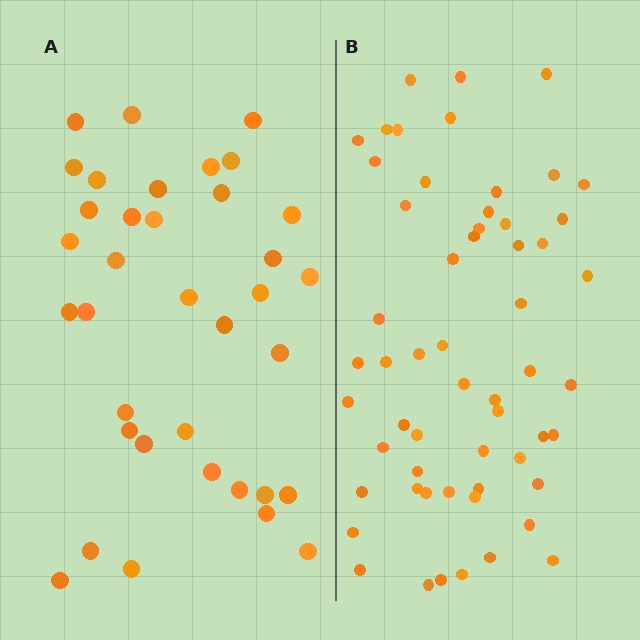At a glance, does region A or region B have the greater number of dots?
Region B (the right region) has more dots.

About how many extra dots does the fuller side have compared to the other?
Region B has approximately 20 more dots than region A.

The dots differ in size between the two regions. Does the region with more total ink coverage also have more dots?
No. Region A has more total ink coverage because its dots are larger, but region B actually contains more individual dots. Total area can be misleading — the number of items is what matters here.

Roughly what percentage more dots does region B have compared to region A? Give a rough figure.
About 60% more.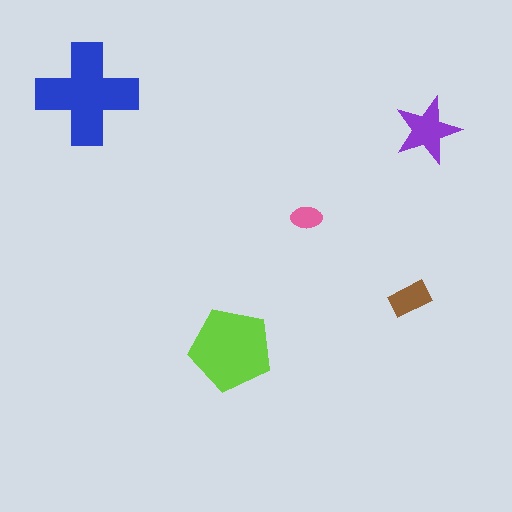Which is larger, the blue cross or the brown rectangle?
The blue cross.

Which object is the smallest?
The pink ellipse.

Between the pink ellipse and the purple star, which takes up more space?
The purple star.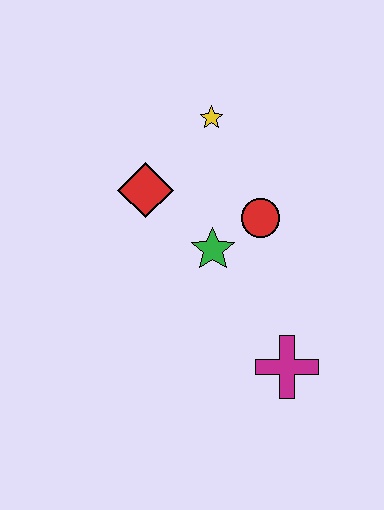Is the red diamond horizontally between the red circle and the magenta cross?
No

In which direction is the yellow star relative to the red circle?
The yellow star is above the red circle.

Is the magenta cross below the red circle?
Yes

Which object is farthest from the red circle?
The magenta cross is farthest from the red circle.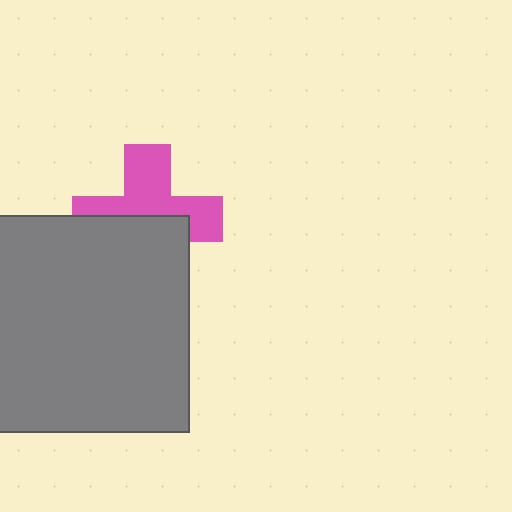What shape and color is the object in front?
The object in front is a gray square.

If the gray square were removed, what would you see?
You would see the complete pink cross.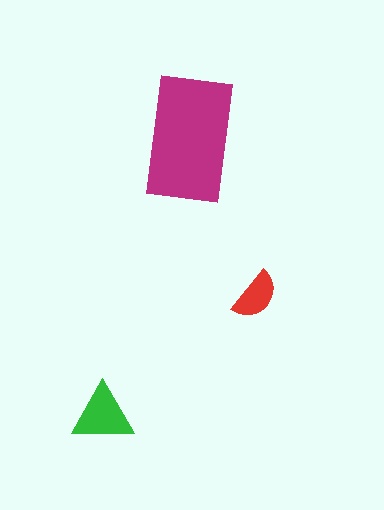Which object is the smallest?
The red semicircle.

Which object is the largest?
The magenta rectangle.